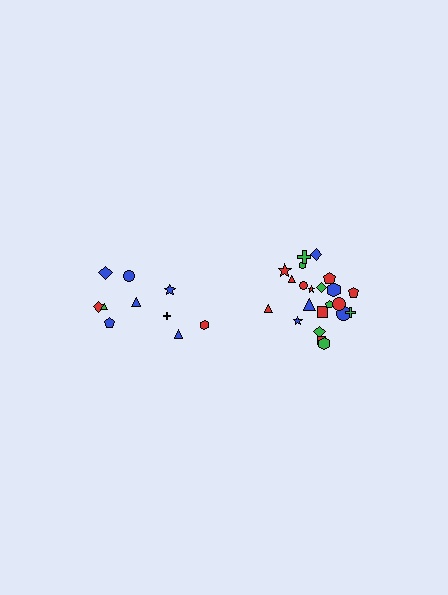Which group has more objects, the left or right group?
The right group.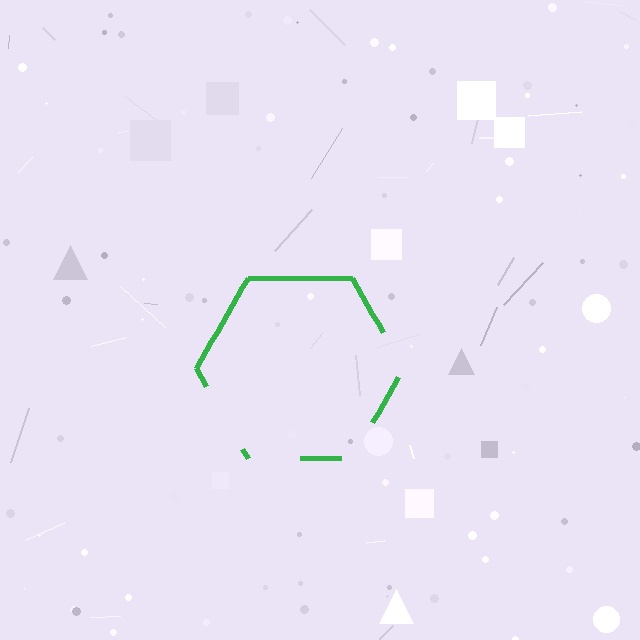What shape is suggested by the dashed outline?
The dashed outline suggests a hexagon.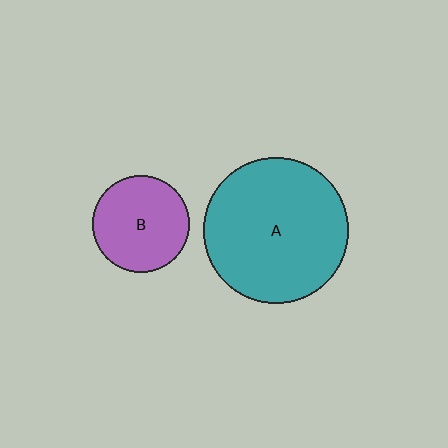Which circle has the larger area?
Circle A (teal).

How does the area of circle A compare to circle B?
Approximately 2.3 times.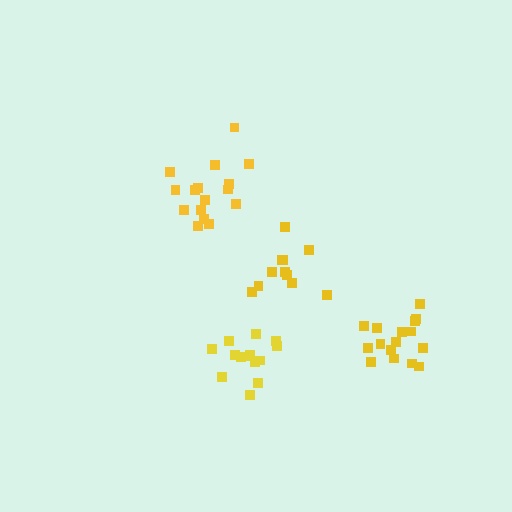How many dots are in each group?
Group 1: 16 dots, Group 2: 11 dots, Group 3: 14 dots, Group 4: 16 dots (57 total).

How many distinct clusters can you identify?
There are 4 distinct clusters.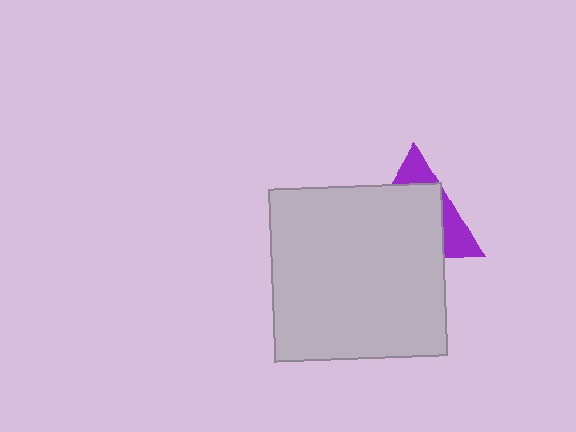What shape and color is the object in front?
The object in front is a light gray square.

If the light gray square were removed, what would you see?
You would see the complete purple triangle.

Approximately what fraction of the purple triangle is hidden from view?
Roughly 70% of the purple triangle is hidden behind the light gray square.